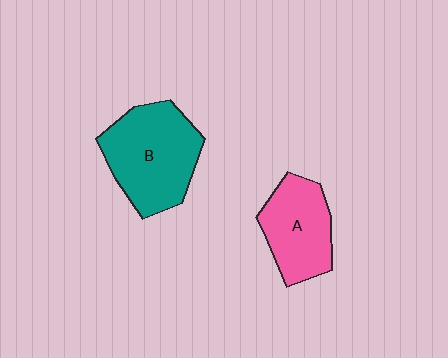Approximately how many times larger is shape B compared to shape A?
Approximately 1.4 times.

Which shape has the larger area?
Shape B (teal).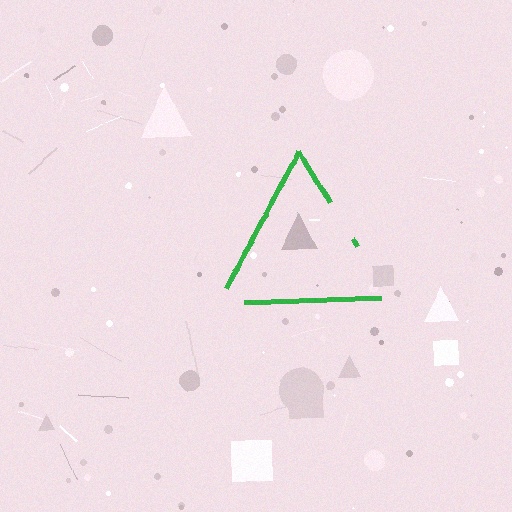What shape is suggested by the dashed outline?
The dashed outline suggests a triangle.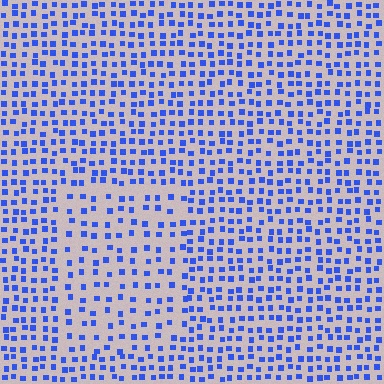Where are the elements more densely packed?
The elements are more densely packed outside the rectangle boundary.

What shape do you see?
I see a rectangle.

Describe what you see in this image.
The image contains small blue elements arranged at two different densities. A rectangle-shaped region is visible where the elements are less densely packed than the surrounding area.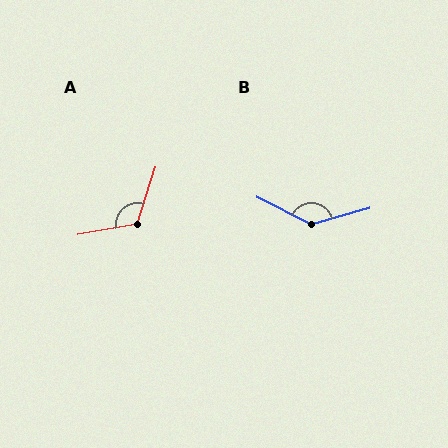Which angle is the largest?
B, at approximately 137 degrees.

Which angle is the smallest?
A, at approximately 118 degrees.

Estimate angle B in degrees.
Approximately 137 degrees.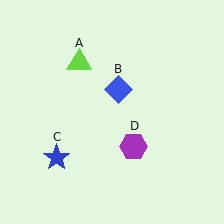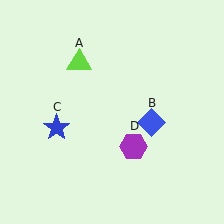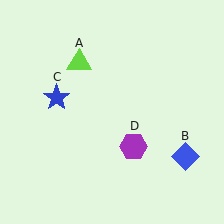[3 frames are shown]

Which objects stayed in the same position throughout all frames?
Lime triangle (object A) and purple hexagon (object D) remained stationary.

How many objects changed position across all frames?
2 objects changed position: blue diamond (object B), blue star (object C).